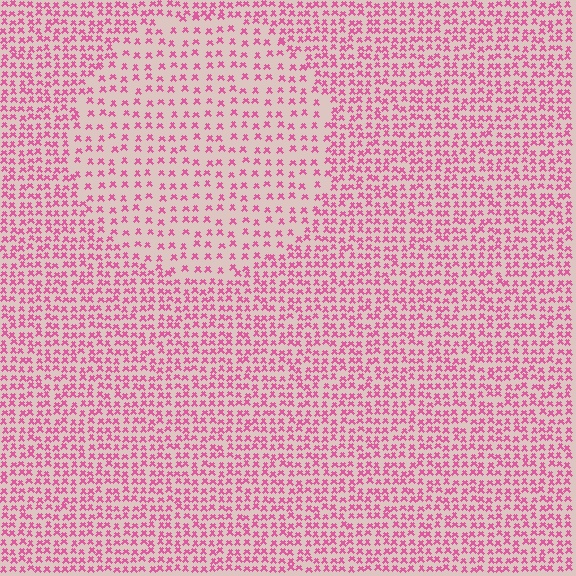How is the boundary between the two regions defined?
The boundary is defined by a change in element density (approximately 1.9x ratio). All elements are the same color, size, and shape.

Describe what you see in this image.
The image contains small pink elements arranged at two different densities. A circle-shaped region is visible where the elements are less densely packed than the surrounding area.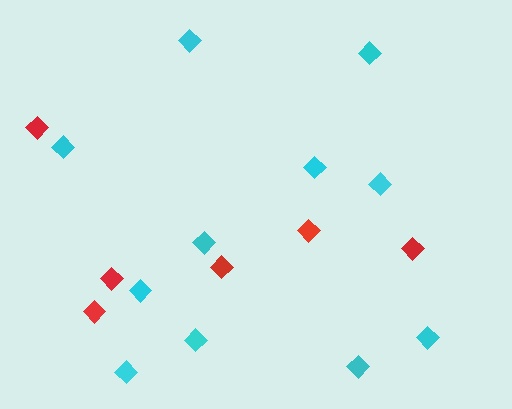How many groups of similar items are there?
There are 2 groups: one group of red diamonds (6) and one group of cyan diamonds (11).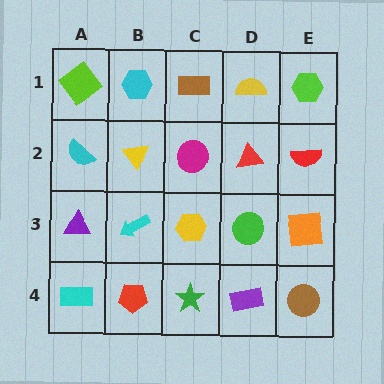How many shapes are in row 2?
5 shapes.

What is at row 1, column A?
A lime diamond.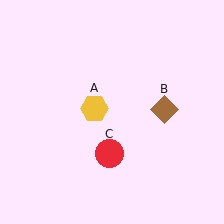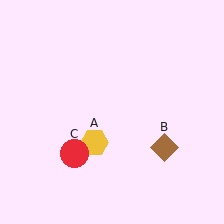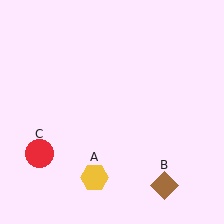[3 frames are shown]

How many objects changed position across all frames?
3 objects changed position: yellow hexagon (object A), brown diamond (object B), red circle (object C).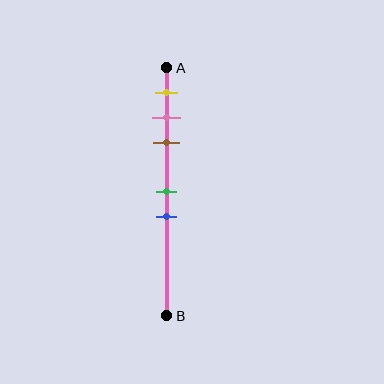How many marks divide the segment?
There are 5 marks dividing the segment.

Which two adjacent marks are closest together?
The pink and brown marks are the closest adjacent pair.